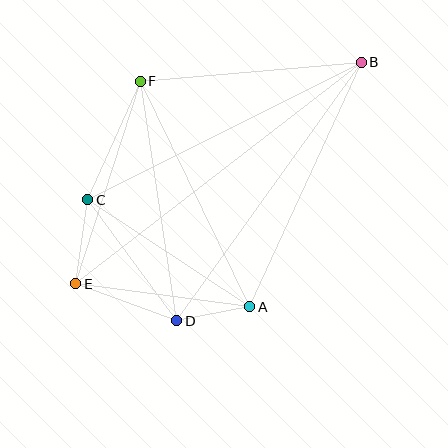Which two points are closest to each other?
Points A and D are closest to each other.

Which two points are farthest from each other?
Points B and E are farthest from each other.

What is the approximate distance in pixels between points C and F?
The distance between C and F is approximately 130 pixels.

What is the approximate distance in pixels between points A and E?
The distance between A and E is approximately 176 pixels.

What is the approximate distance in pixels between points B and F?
The distance between B and F is approximately 222 pixels.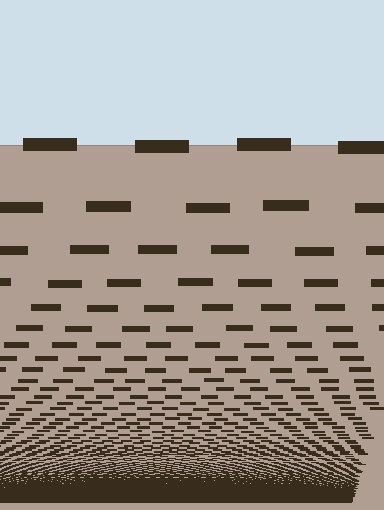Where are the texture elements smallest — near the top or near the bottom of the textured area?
Near the bottom.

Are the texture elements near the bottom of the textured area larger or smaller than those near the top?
Smaller. The gradient is inverted — elements near the bottom are smaller and denser.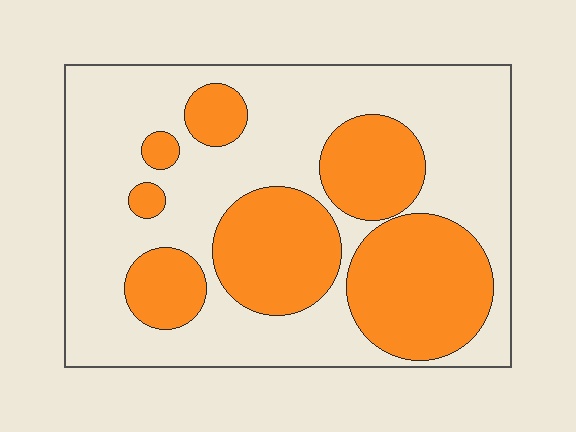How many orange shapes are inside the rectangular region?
7.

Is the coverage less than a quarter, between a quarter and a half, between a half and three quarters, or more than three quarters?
Between a quarter and a half.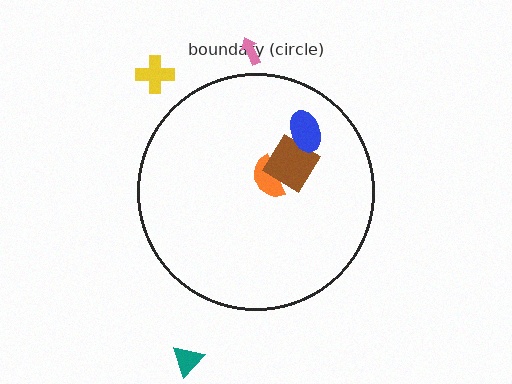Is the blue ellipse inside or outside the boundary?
Inside.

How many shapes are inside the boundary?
3 inside, 3 outside.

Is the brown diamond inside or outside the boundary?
Inside.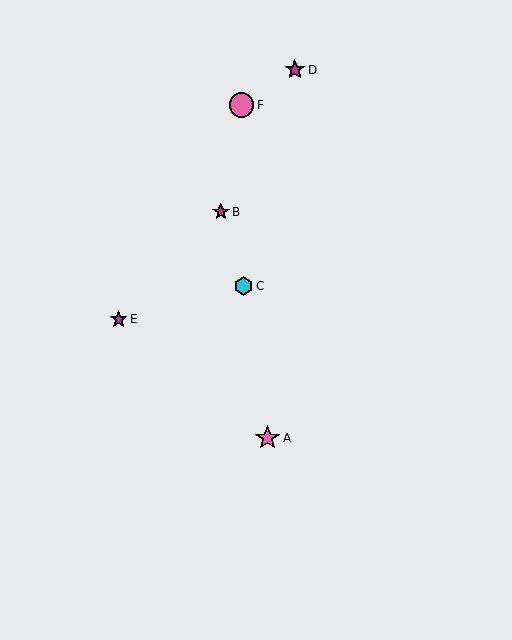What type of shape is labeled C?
Shape C is a cyan hexagon.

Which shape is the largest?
The pink circle (labeled F) is the largest.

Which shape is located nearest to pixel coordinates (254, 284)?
The cyan hexagon (labeled C) at (243, 286) is nearest to that location.